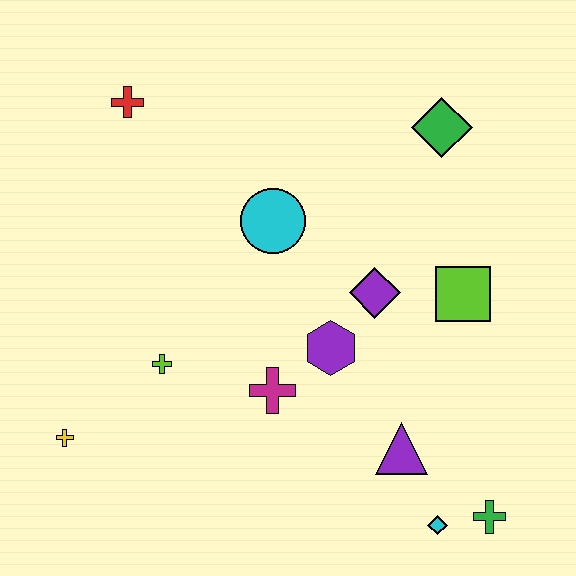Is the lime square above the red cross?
No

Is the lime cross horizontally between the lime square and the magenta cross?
No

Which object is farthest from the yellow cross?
The green diamond is farthest from the yellow cross.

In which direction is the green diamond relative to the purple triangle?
The green diamond is above the purple triangle.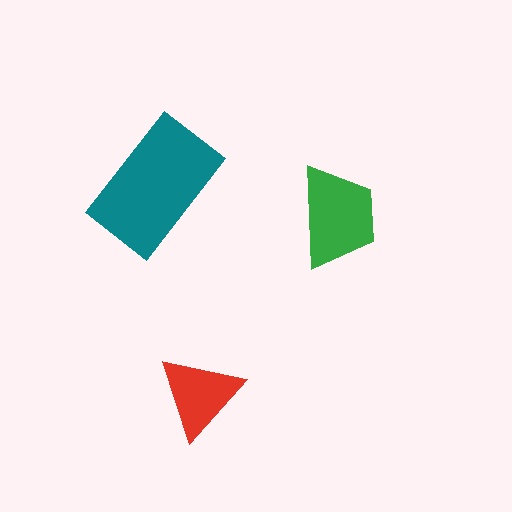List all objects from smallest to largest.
The red triangle, the green trapezoid, the teal rectangle.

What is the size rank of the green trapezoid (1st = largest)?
2nd.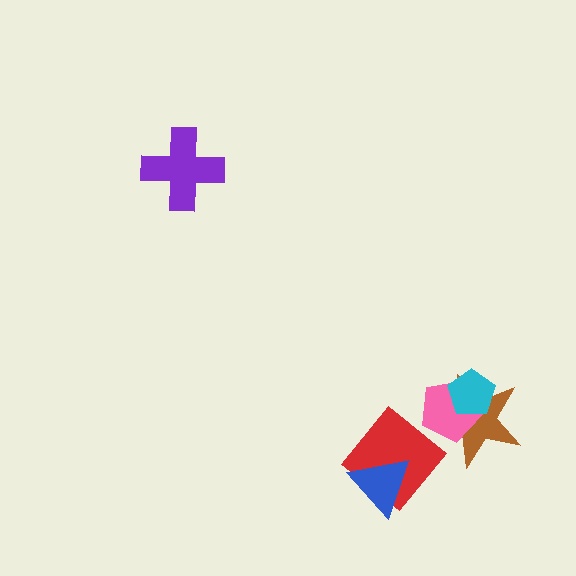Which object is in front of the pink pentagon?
The cyan pentagon is in front of the pink pentagon.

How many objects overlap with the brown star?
2 objects overlap with the brown star.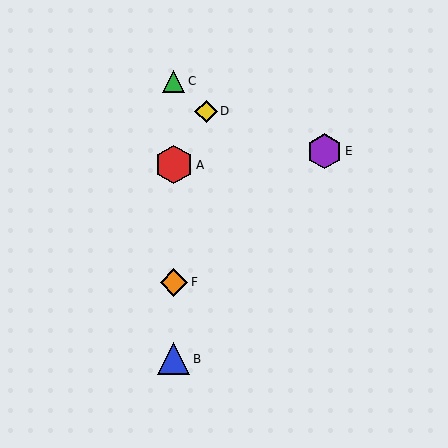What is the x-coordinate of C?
Object C is at x≈174.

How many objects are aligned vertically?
4 objects (A, B, C, F) are aligned vertically.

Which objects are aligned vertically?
Objects A, B, C, F are aligned vertically.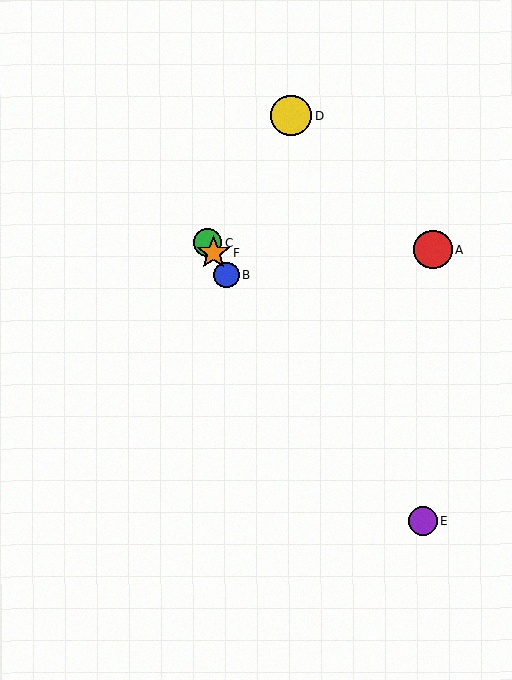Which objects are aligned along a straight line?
Objects B, C, F are aligned along a straight line.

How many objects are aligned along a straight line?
3 objects (B, C, F) are aligned along a straight line.